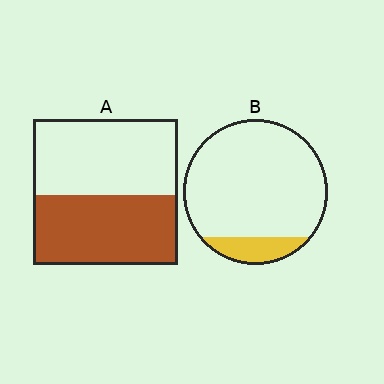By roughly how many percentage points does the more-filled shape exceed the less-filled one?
By roughly 35 percentage points (A over B).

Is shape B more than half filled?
No.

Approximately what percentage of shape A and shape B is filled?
A is approximately 50% and B is approximately 15%.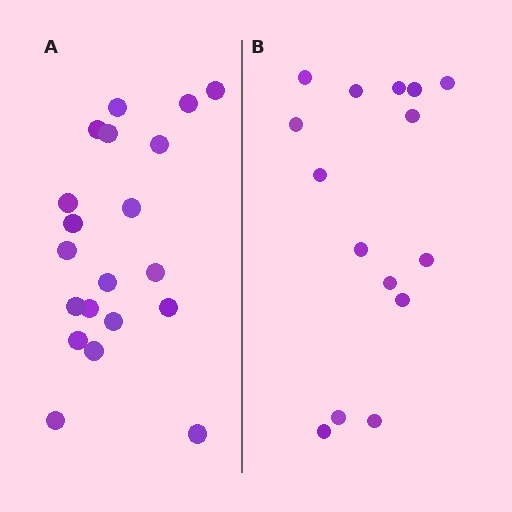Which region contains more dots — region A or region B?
Region A (the left region) has more dots.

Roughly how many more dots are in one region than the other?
Region A has about 5 more dots than region B.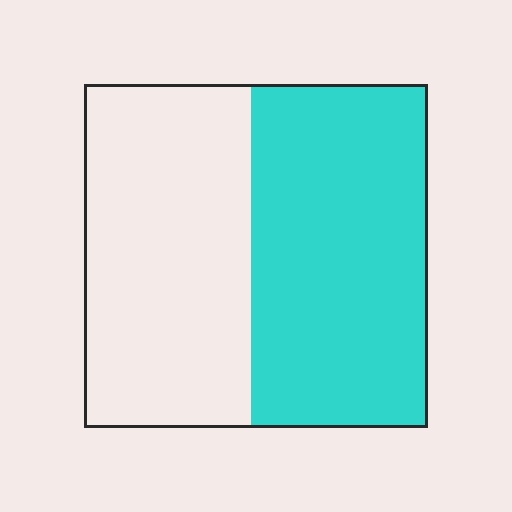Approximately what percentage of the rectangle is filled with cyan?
Approximately 50%.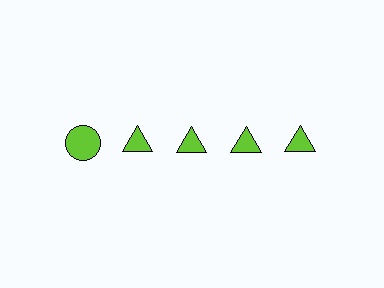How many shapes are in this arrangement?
There are 5 shapes arranged in a grid pattern.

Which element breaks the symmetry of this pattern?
The lime circle in the top row, leftmost column breaks the symmetry. All other shapes are lime triangles.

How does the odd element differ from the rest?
It has a different shape: circle instead of triangle.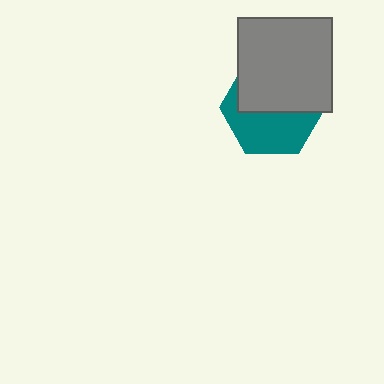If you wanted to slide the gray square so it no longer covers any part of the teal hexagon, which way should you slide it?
Slide it up — that is the most direct way to separate the two shapes.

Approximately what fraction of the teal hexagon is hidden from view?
Roughly 53% of the teal hexagon is hidden behind the gray square.